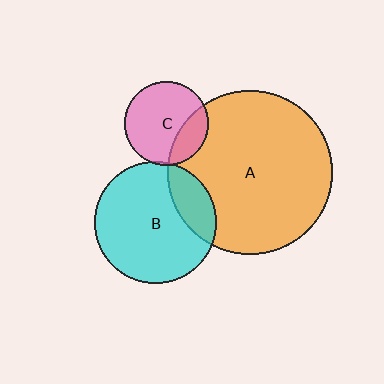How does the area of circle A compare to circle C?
Approximately 3.9 times.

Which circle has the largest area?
Circle A (orange).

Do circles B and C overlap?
Yes.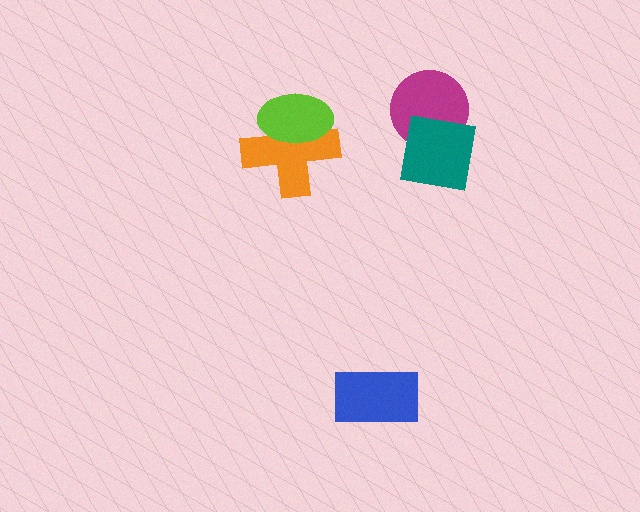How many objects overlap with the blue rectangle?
0 objects overlap with the blue rectangle.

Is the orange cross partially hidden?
Yes, it is partially covered by another shape.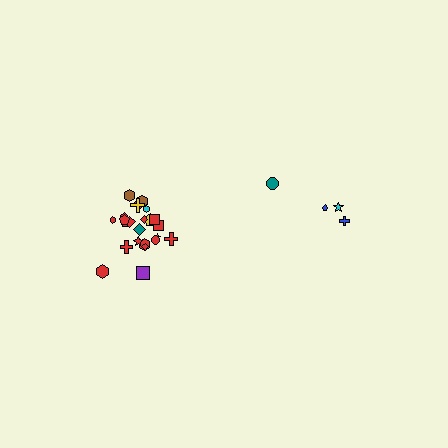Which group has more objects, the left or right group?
The left group.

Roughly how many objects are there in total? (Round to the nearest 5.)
Roughly 30 objects in total.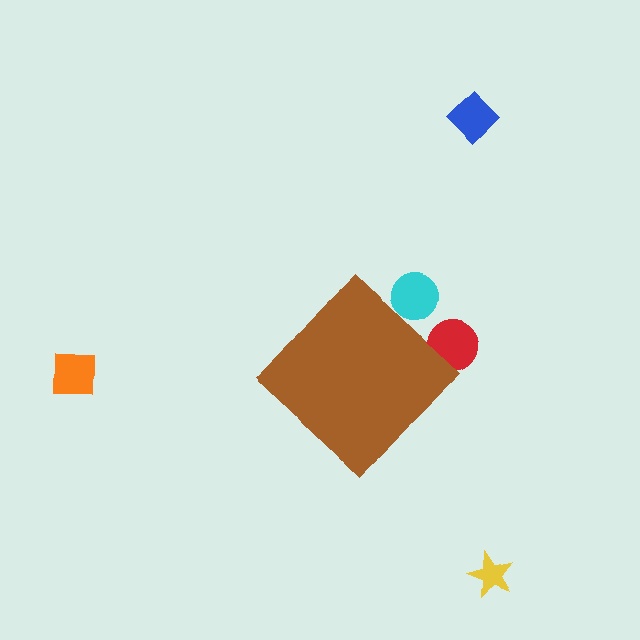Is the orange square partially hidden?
No, the orange square is fully visible.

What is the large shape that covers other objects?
A brown diamond.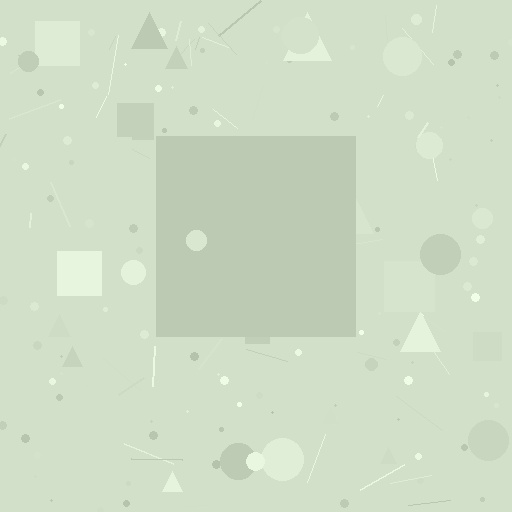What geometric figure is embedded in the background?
A square is embedded in the background.